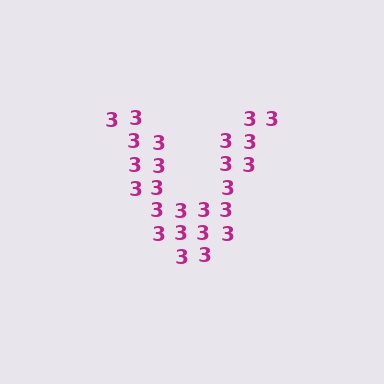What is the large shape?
The large shape is the letter V.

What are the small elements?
The small elements are digit 3's.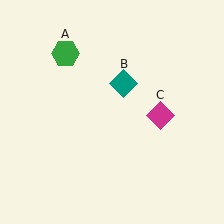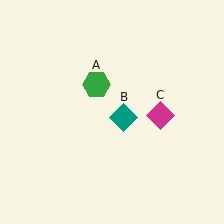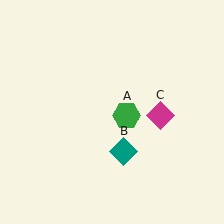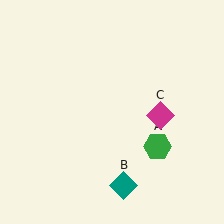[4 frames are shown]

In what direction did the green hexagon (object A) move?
The green hexagon (object A) moved down and to the right.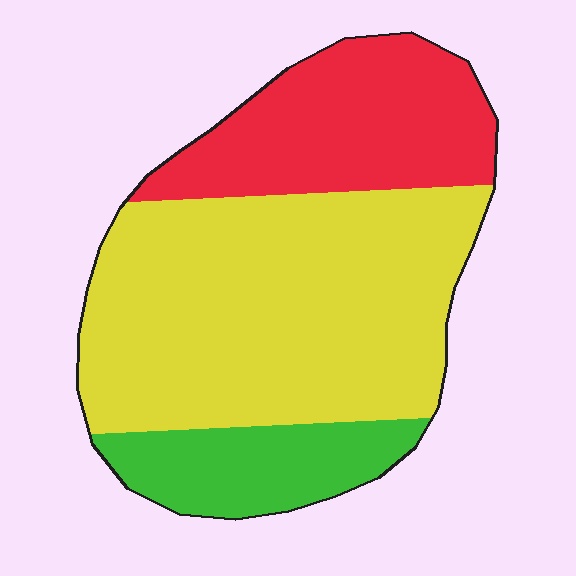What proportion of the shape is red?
Red takes up between a sixth and a third of the shape.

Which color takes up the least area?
Green, at roughly 15%.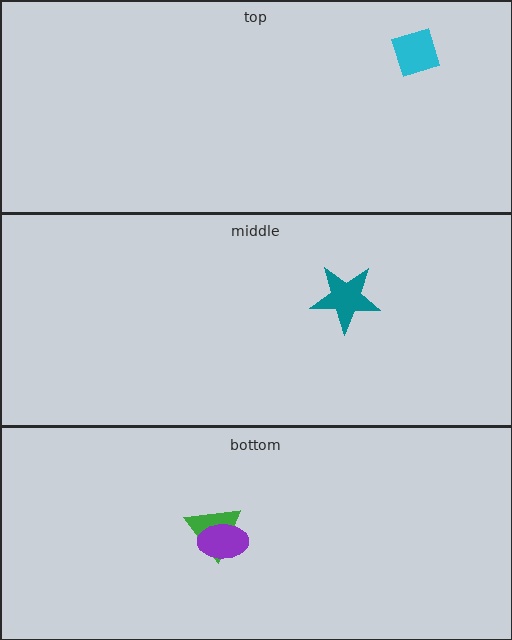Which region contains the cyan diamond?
The top region.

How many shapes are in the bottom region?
2.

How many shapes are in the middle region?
1.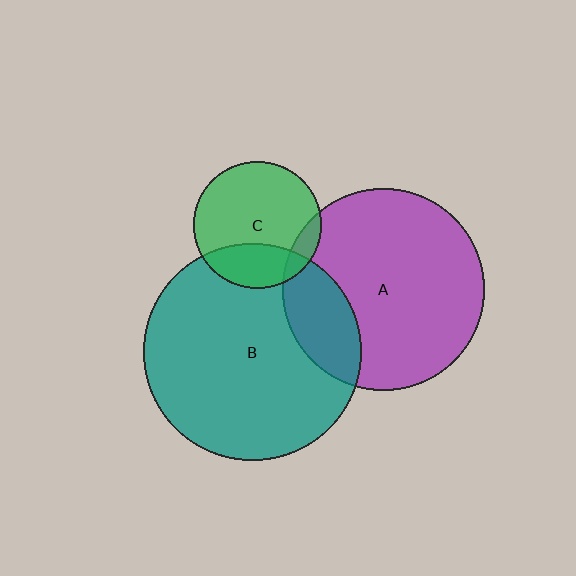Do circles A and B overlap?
Yes.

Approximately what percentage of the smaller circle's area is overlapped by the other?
Approximately 20%.